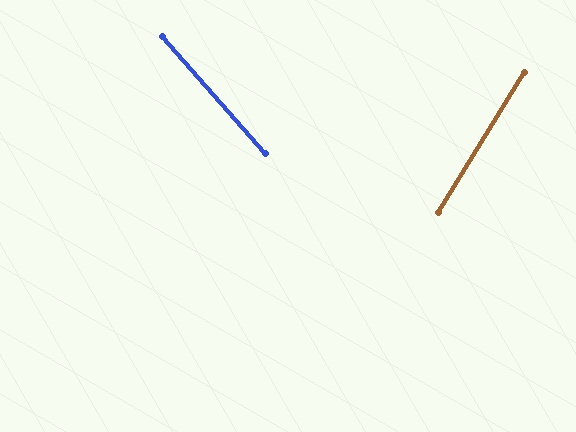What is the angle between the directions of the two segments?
Approximately 73 degrees.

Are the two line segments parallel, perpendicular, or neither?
Neither parallel nor perpendicular — they differ by about 73°.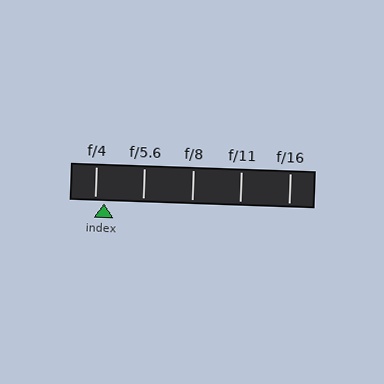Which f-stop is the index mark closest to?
The index mark is closest to f/4.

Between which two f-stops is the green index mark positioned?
The index mark is between f/4 and f/5.6.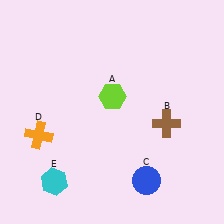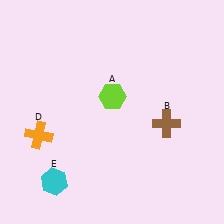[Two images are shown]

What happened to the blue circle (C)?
The blue circle (C) was removed in Image 2. It was in the bottom-right area of Image 1.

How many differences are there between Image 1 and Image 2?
There is 1 difference between the two images.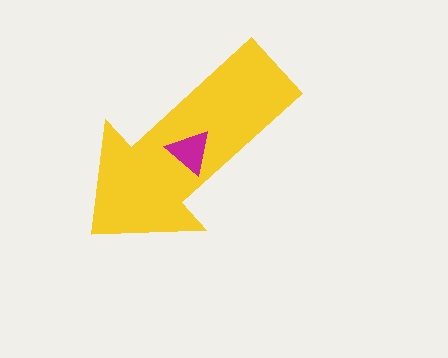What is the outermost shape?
The yellow arrow.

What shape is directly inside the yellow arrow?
The magenta triangle.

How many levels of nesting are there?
2.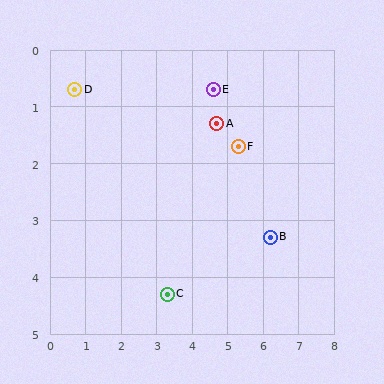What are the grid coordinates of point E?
Point E is at approximately (4.6, 0.7).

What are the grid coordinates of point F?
Point F is at approximately (5.3, 1.7).